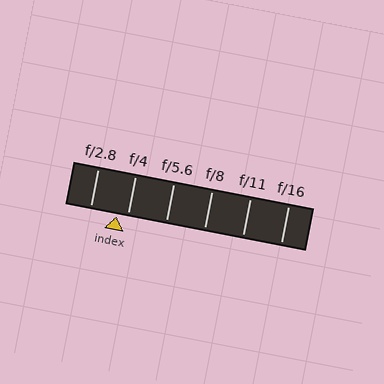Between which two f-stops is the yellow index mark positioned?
The index mark is between f/2.8 and f/4.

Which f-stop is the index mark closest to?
The index mark is closest to f/4.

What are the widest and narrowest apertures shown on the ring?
The widest aperture shown is f/2.8 and the narrowest is f/16.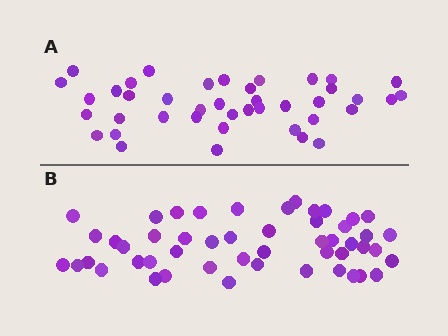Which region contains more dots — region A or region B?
Region B (the bottom region) has more dots.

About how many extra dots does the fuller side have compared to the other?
Region B has roughly 8 or so more dots than region A.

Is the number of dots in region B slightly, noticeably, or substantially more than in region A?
Region B has only slightly more — the two regions are fairly close. The ratio is roughly 1.2 to 1.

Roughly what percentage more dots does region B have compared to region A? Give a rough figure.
About 20% more.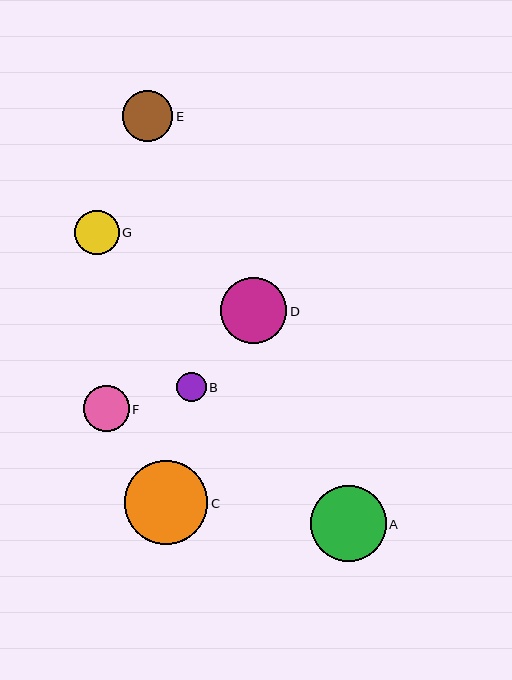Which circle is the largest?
Circle C is the largest with a size of approximately 83 pixels.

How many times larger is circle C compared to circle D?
Circle C is approximately 1.3 times the size of circle D.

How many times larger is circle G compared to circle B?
Circle G is approximately 1.5 times the size of circle B.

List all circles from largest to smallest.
From largest to smallest: C, A, D, E, F, G, B.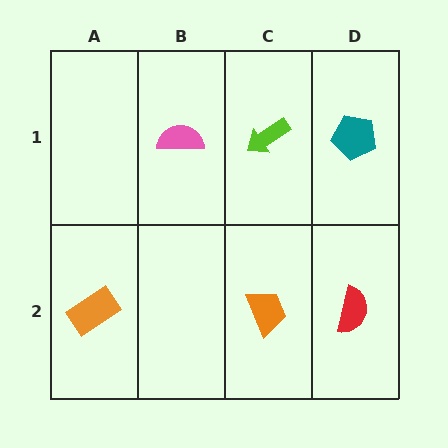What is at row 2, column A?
An orange rectangle.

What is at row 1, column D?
A teal pentagon.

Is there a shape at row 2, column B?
No, that cell is empty.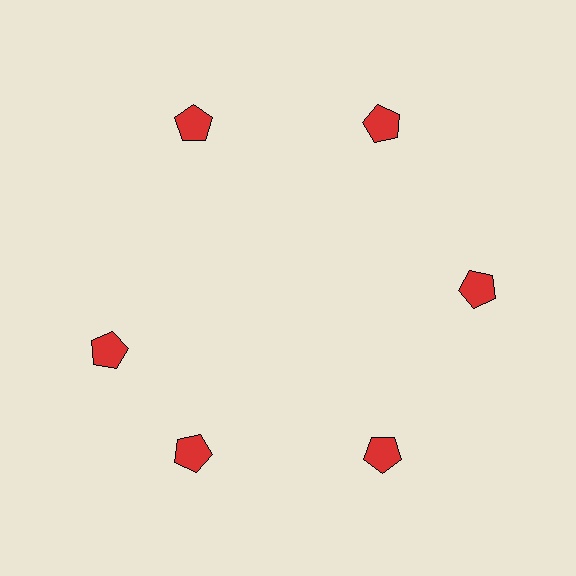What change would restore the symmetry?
The symmetry would be restored by rotating it back into even spacing with its neighbors so that all 6 pentagons sit at equal angles and equal distance from the center.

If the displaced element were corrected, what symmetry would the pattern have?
It would have 6-fold rotational symmetry — the pattern would map onto itself every 60 degrees.